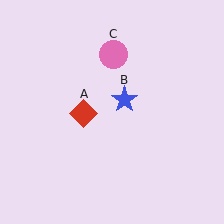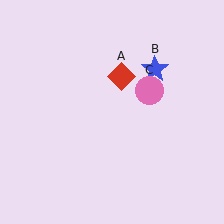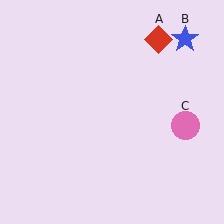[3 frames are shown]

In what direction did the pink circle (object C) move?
The pink circle (object C) moved down and to the right.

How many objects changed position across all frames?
3 objects changed position: red diamond (object A), blue star (object B), pink circle (object C).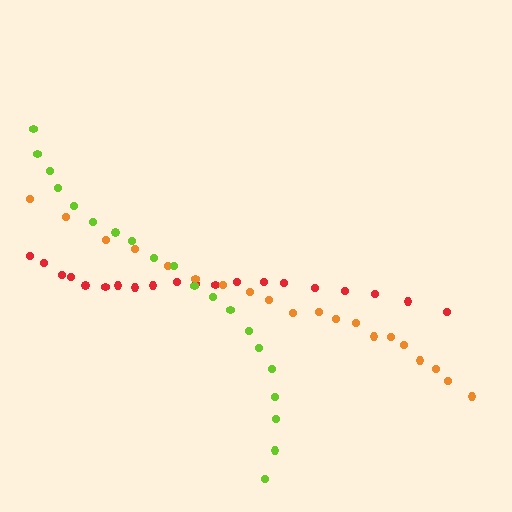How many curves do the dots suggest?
There are 3 distinct paths.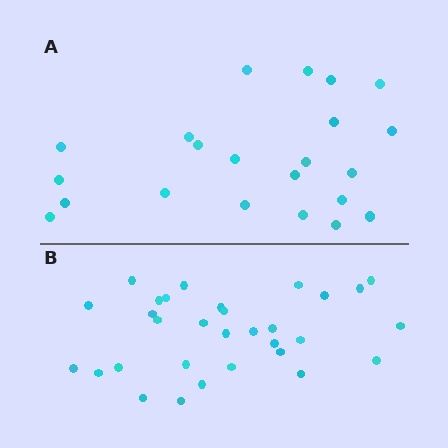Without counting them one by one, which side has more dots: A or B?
Region B (the bottom region) has more dots.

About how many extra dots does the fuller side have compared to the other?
Region B has roughly 8 or so more dots than region A.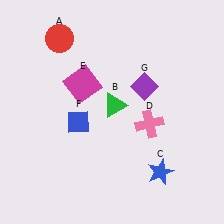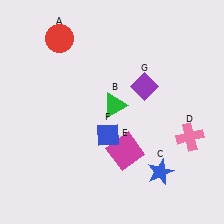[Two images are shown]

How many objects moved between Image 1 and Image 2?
3 objects moved between the two images.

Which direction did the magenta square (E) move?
The magenta square (E) moved down.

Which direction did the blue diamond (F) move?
The blue diamond (F) moved right.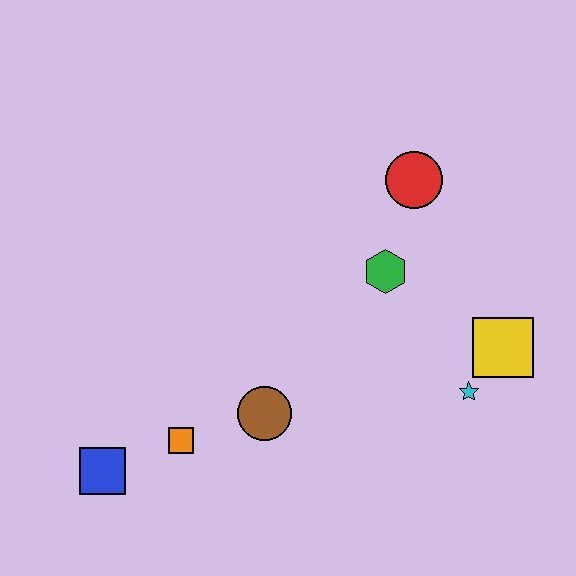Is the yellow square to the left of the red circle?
No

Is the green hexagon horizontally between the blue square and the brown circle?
No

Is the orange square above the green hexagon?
No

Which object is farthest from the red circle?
The blue square is farthest from the red circle.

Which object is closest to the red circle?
The green hexagon is closest to the red circle.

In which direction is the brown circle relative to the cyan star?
The brown circle is to the left of the cyan star.